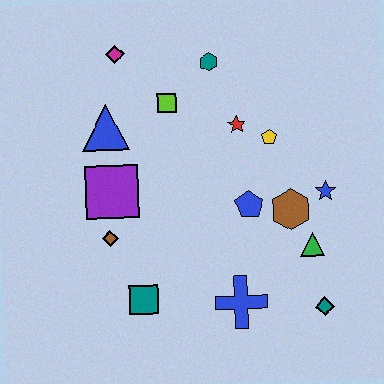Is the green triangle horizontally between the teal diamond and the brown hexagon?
Yes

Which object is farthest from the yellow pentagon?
The teal square is farthest from the yellow pentagon.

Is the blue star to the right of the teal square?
Yes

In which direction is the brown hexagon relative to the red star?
The brown hexagon is below the red star.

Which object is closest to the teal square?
The brown diamond is closest to the teal square.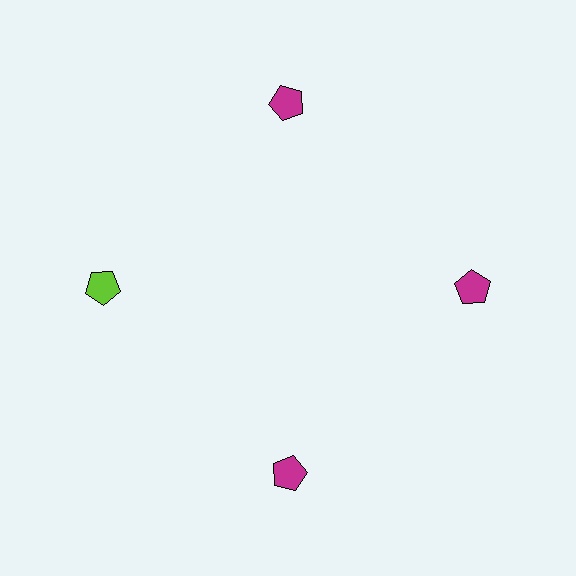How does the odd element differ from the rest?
It has a different color: lime instead of magenta.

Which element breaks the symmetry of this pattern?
The lime pentagon at roughly the 9 o'clock position breaks the symmetry. All other shapes are magenta pentagons.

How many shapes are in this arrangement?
There are 4 shapes arranged in a ring pattern.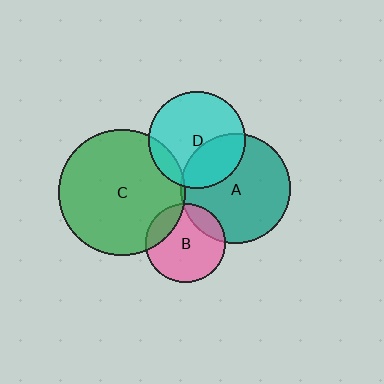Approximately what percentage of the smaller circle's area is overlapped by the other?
Approximately 10%.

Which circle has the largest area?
Circle C (green).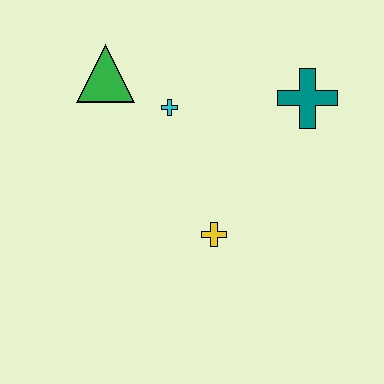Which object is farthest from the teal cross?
The green triangle is farthest from the teal cross.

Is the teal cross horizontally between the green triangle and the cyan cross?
No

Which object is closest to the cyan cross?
The green triangle is closest to the cyan cross.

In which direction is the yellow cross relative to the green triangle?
The yellow cross is below the green triangle.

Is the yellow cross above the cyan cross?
No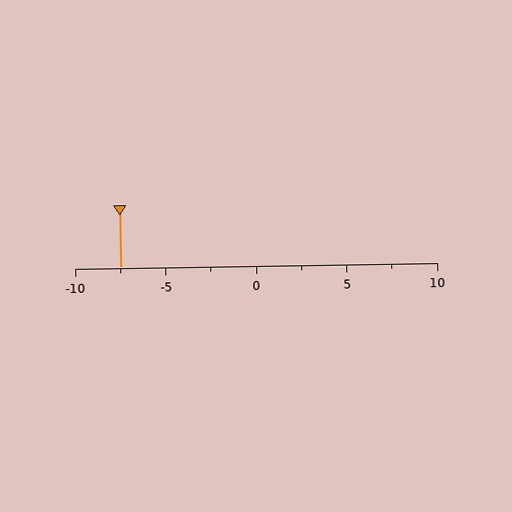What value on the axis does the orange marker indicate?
The marker indicates approximately -7.5.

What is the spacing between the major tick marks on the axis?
The major ticks are spaced 5 apart.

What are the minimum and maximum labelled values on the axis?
The axis runs from -10 to 10.